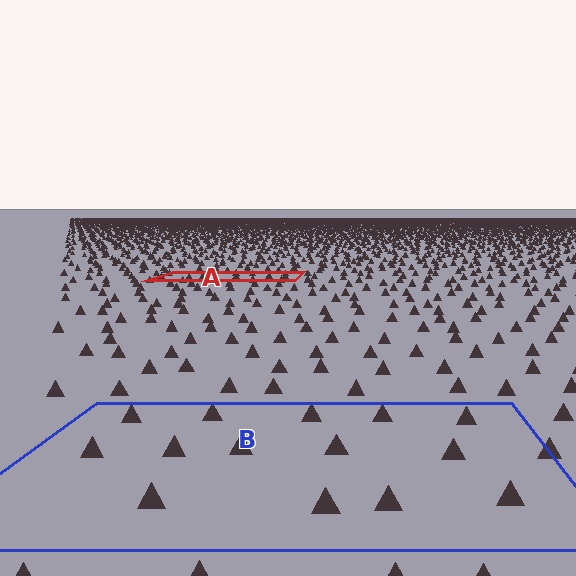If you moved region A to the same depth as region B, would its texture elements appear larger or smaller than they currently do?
They would appear larger. At a closer depth, the same texture elements are projected at a bigger on-screen size.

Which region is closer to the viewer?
Region B is closer. The texture elements there are larger and more spread out.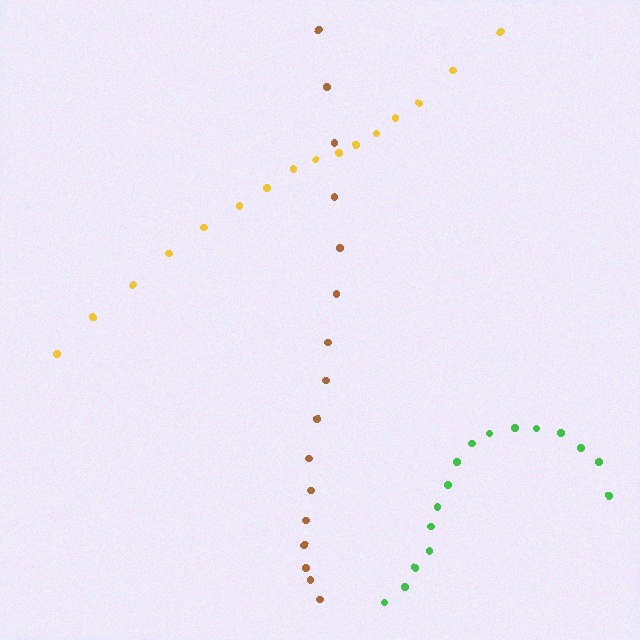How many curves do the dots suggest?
There are 3 distinct paths.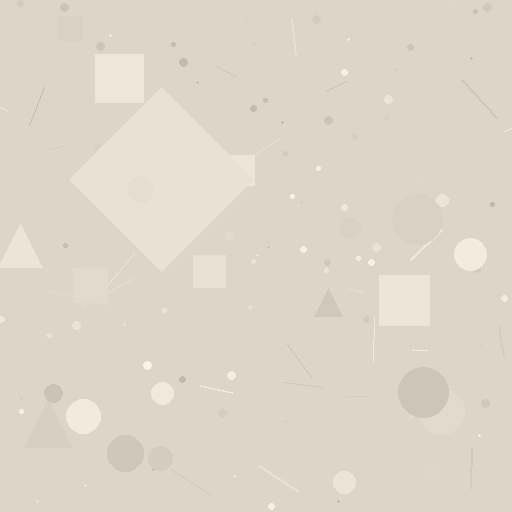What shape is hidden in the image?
A diamond is hidden in the image.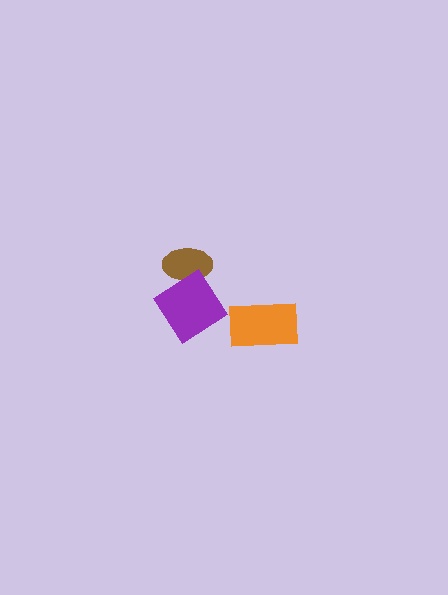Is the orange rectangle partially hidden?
No, no other shape covers it.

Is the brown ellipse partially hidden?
Yes, it is partially covered by another shape.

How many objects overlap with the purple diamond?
1 object overlaps with the purple diamond.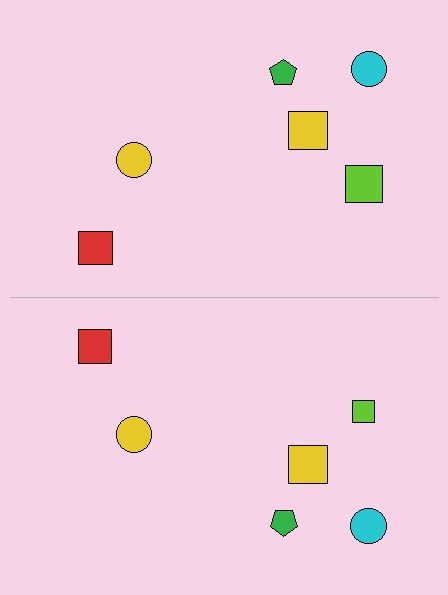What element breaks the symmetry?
The lime square on the bottom side has a different size than its mirror counterpart.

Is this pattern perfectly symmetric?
No, the pattern is not perfectly symmetric. The lime square on the bottom side has a different size than its mirror counterpart.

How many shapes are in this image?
There are 12 shapes in this image.